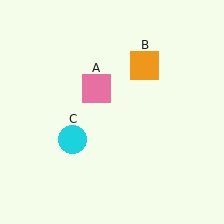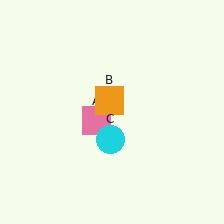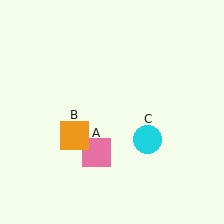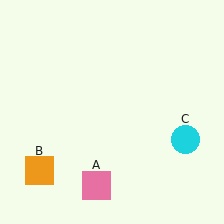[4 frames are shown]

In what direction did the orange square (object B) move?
The orange square (object B) moved down and to the left.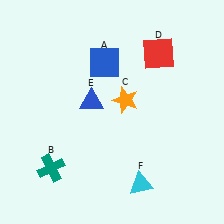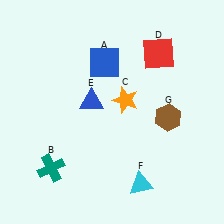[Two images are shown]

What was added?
A brown hexagon (G) was added in Image 2.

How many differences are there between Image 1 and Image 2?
There is 1 difference between the two images.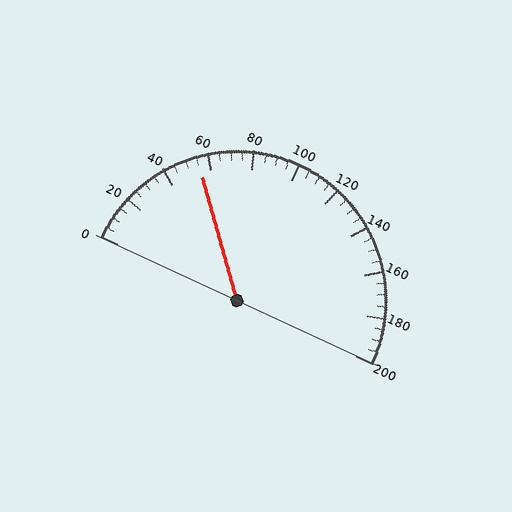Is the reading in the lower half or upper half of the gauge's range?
The reading is in the lower half of the range (0 to 200).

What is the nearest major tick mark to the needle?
The nearest major tick mark is 60.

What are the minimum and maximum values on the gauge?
The gauge ranges from 0 to 200.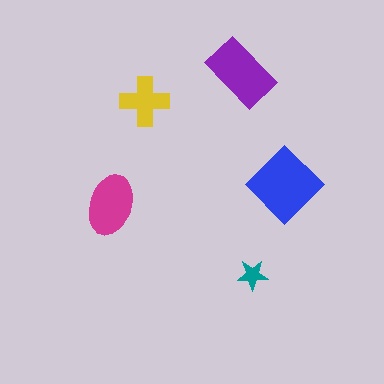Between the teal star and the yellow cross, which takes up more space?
The yellow cross.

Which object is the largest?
The blue diamond.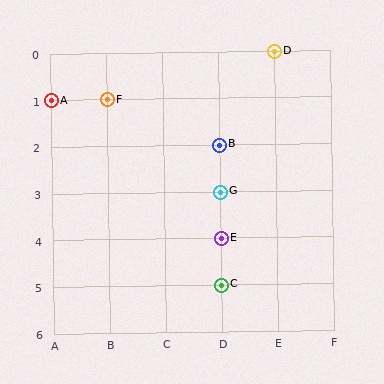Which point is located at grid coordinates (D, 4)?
Point E is at (D, 4).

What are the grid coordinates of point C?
Point C is at grid coordinates (D, 5).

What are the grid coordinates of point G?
Point G is at grid coordinates (D, 3).